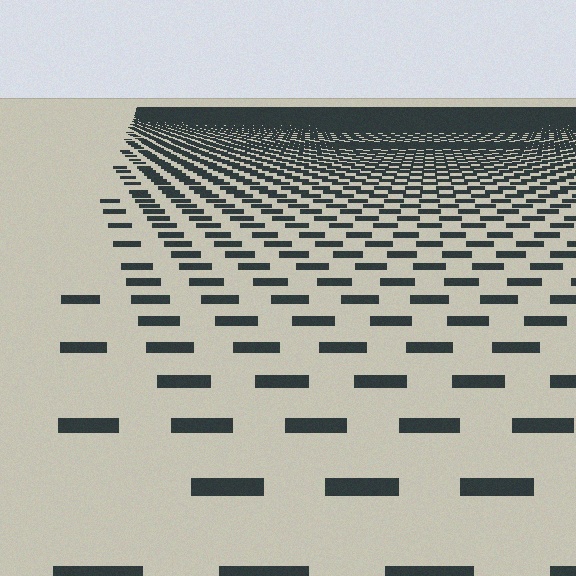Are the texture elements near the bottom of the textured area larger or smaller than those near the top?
Larger. Near the bottom, elements are closer to the viewer and appear at a bigger on-screen size.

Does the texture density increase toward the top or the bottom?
Density increases toward the top.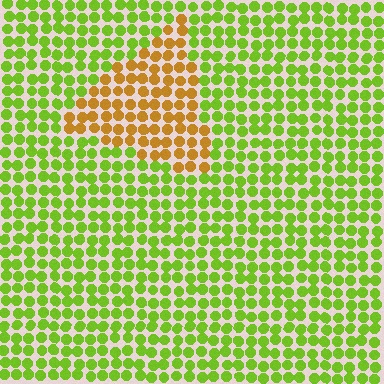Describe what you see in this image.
The image is filled with small lime elements in a uniform arrangement. A triangle-shaped region is visible where the elements are tinted to a slightly different hue, forming a subtle color boundary.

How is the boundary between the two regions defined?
The boundary is defined purely by a slight shift in hue (about 54 degrees). Spacing, size, and orientation are identical on both sides.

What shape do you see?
I see a triangle.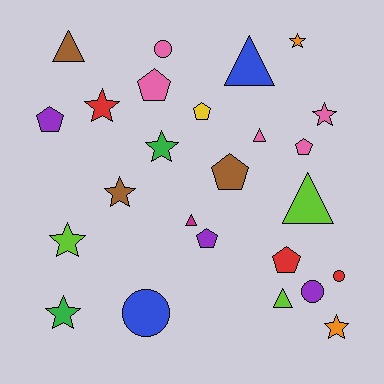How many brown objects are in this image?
There are 3 brown objects.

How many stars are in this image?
There are 8 stars.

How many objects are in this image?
There are 25 objects.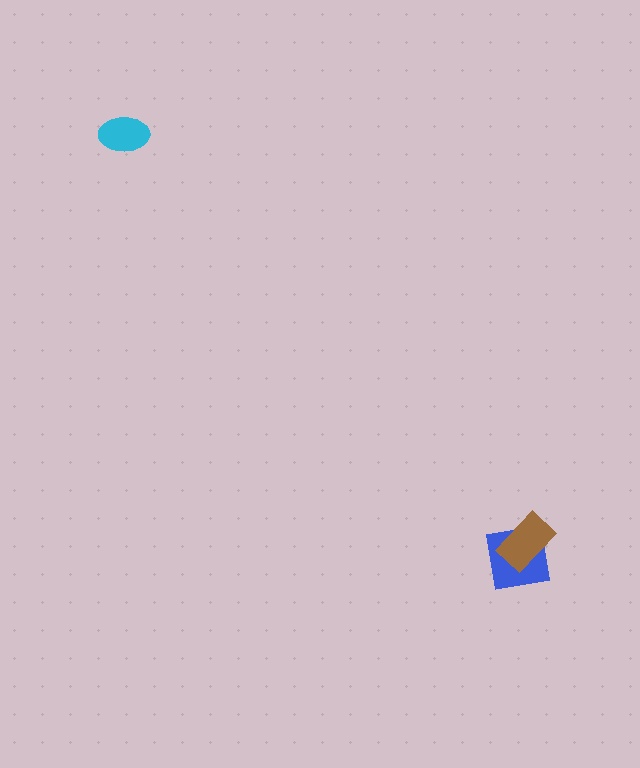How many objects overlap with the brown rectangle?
1 object overlaps with the brown rectangle.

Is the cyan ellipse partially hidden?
No, no other shape covers it.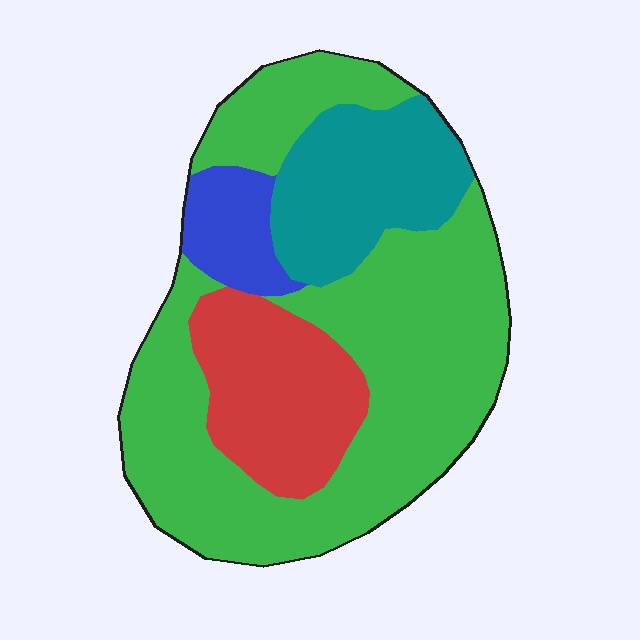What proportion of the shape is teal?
Teal covers 18% of the shape.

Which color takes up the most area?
Green, at roughly 60%.